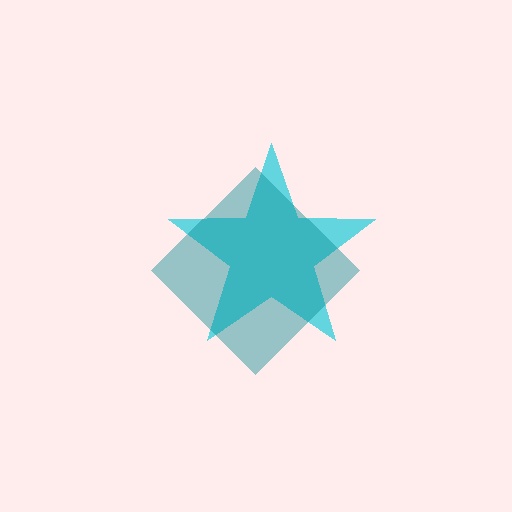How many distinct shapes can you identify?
There are 2 distinct shapes: a cyan star, a teal diamond.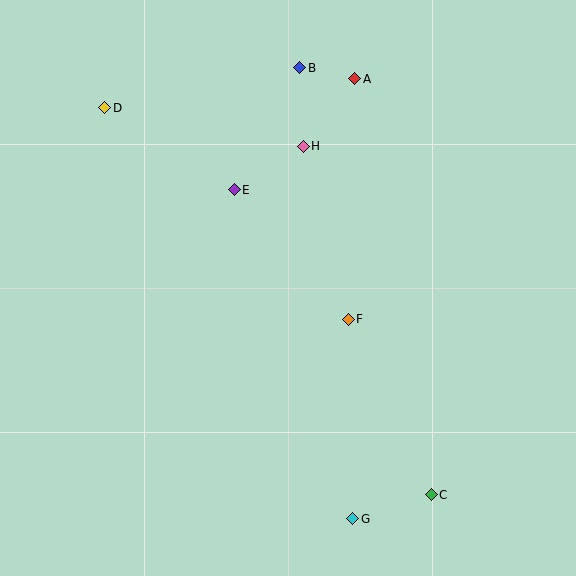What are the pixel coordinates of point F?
Point F is at (348, 319).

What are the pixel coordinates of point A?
Point A is at (355, 79).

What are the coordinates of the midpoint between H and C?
The midpoint between H and C is at (367, 321).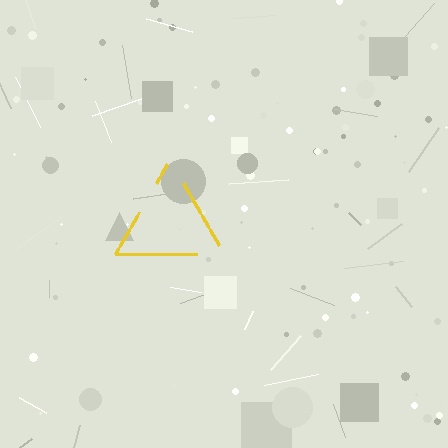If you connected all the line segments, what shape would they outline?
They would outline a triangle.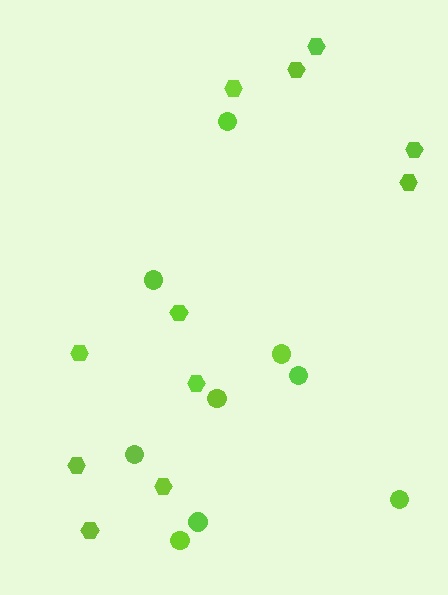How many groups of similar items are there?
There are 2 groups: one group of hexagons (11) and one group of circles (9).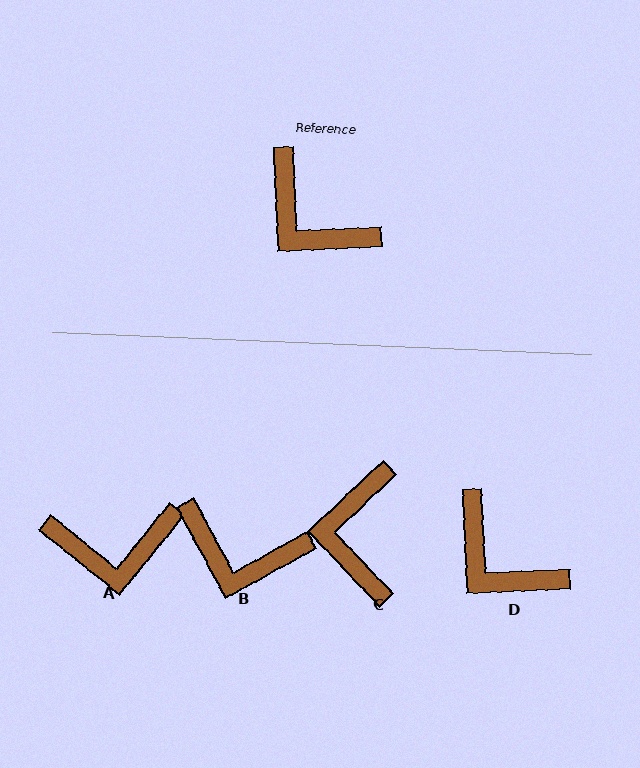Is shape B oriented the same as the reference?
No, it is off by about 26 degrees.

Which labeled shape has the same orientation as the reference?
D.